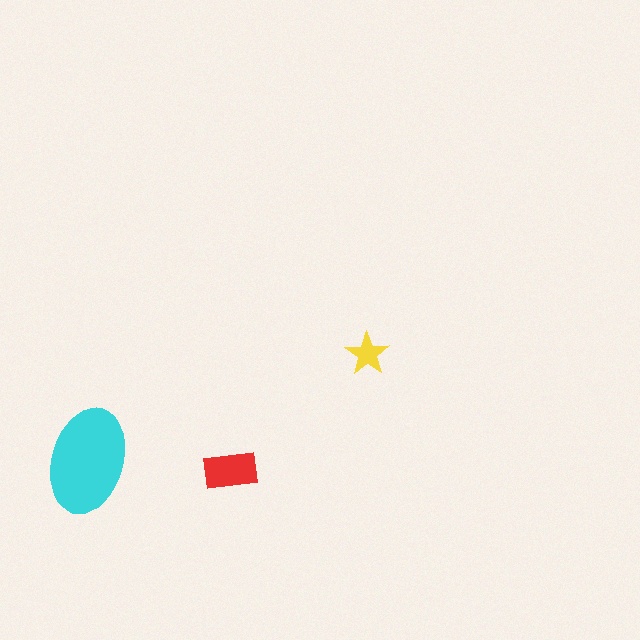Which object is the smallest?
The yellow star.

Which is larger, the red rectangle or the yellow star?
The red rectangle.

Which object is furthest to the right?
The yellow star is rightmost.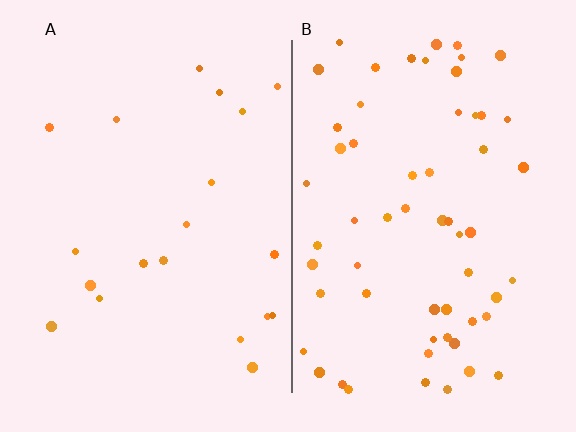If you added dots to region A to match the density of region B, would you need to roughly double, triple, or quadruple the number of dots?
Approximately triple.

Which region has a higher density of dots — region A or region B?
B (the right).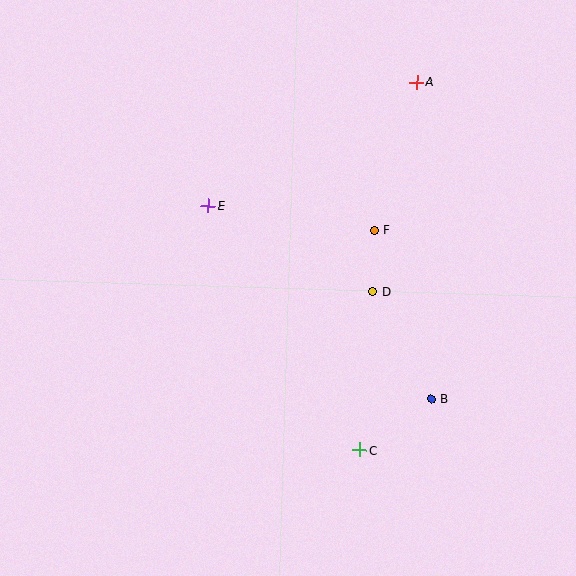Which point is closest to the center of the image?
Point D at (373, 291) is closest to the center.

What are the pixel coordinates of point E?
Point E is at (208, 206).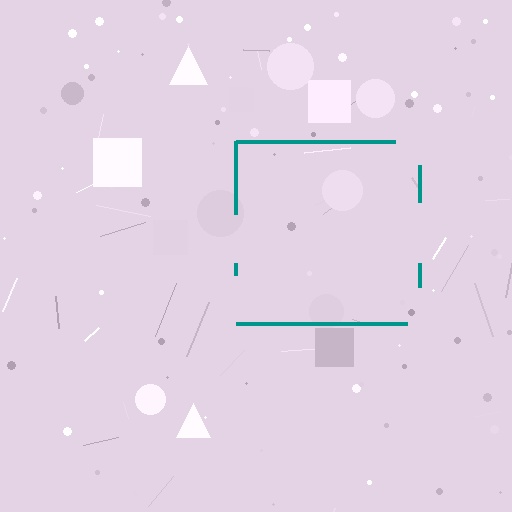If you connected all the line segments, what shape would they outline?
They would outline a square.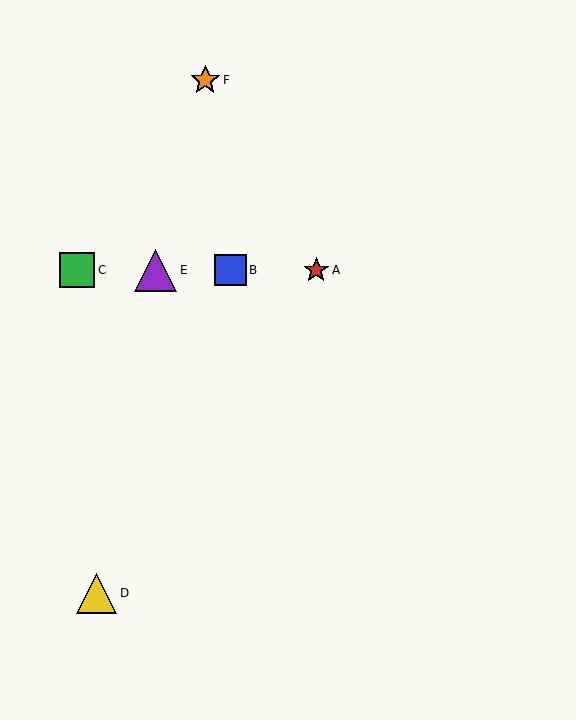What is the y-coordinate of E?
Object E is at y≈270.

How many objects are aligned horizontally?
4 objects (A, B, C, E) are aligned horizontally.